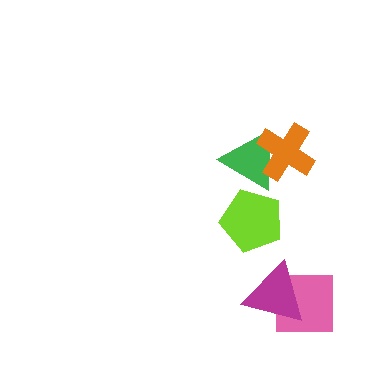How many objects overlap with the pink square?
1 object overlaps with the pink square.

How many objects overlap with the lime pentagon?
1 object overlaps with the lime pentagon.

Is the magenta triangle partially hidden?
No, no other shape covers it.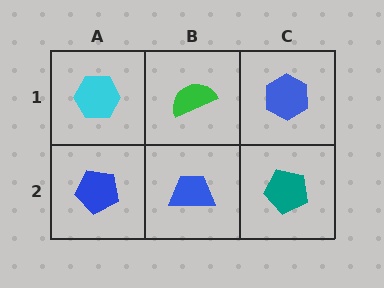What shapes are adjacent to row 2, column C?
A blue hexagon (row 1, column C), a blue trapezoid (row 2, column B).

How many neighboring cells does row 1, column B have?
3.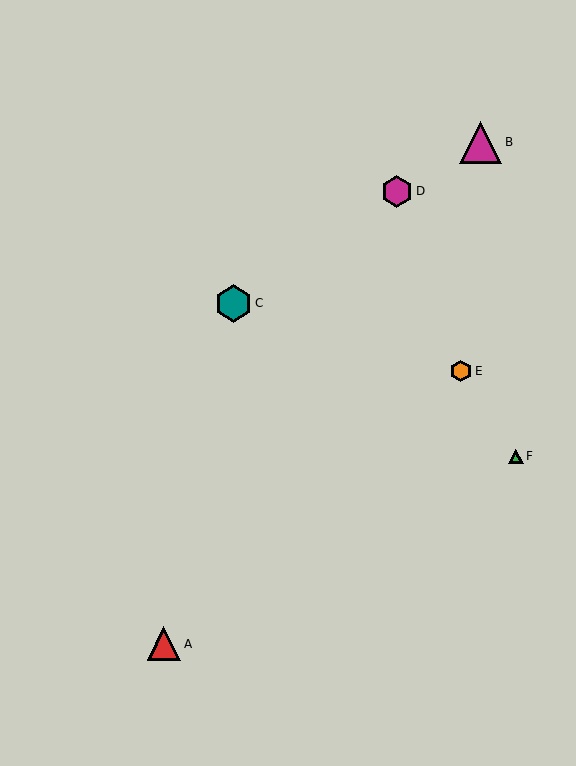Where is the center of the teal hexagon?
The center of the teal hexagon is at (234, 303).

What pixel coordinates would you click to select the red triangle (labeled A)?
Click at (164, 644) to select the red triangle A.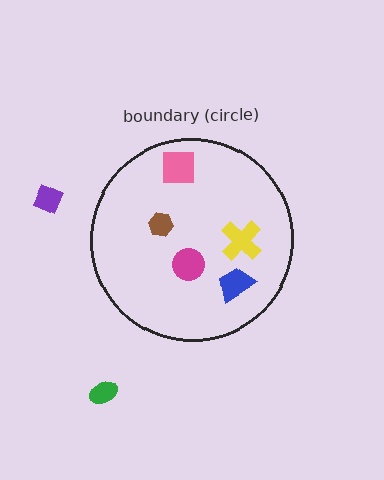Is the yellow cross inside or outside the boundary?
Inside.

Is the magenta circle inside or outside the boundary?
Inside.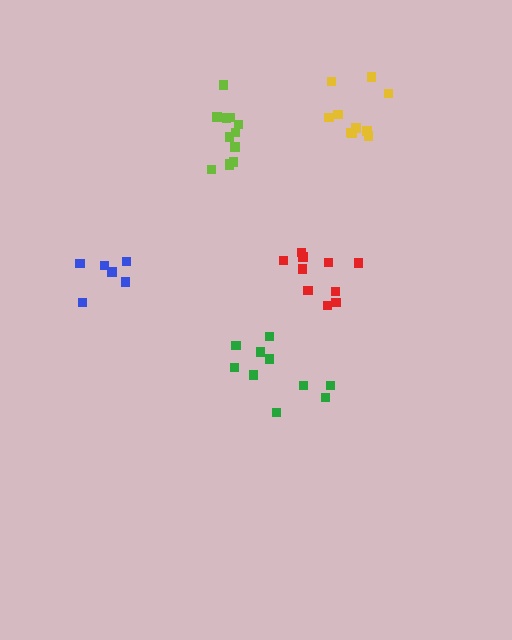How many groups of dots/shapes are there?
There are 5 groups.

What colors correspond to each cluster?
The clusters are colored: green, yellow, red, lime, blue.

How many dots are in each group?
Group 1: 10 dots, Group 2: 10 dots, Group 3: 10 dots, Group 4: 12 dots, Group 5: 6 dots (48 total).